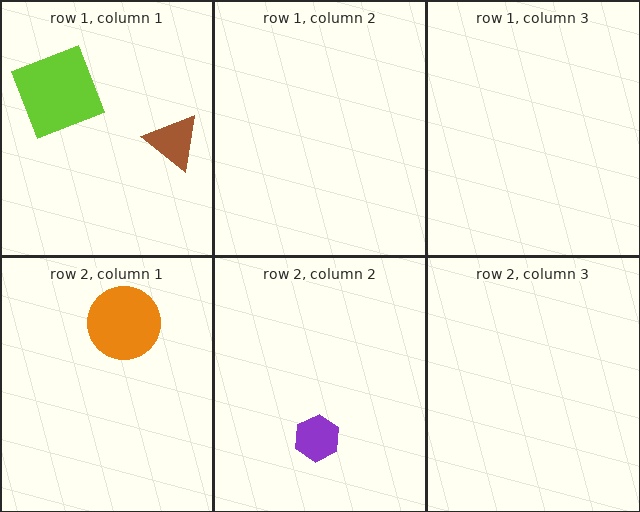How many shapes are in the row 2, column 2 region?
1.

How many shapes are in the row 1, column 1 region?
2.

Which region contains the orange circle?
The row 2, column 1 region.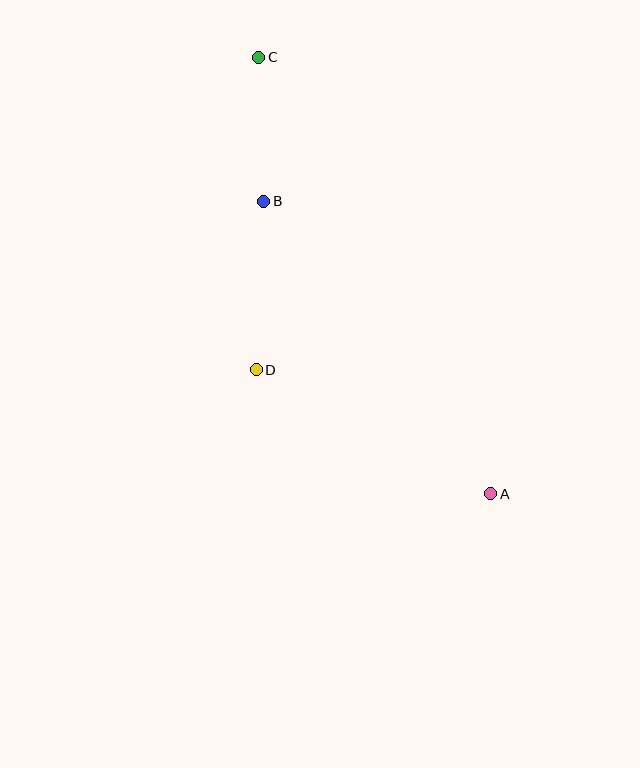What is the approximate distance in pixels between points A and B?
The distance between A and B is approximately 370 pixels.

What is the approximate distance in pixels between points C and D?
The distance between C and D is approximately 313 pixels.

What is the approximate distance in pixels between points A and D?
The distance between A and D is approximately 265 pixels.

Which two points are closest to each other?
Points B and C are closest to each other.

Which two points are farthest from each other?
Points A and C are farthest from each other.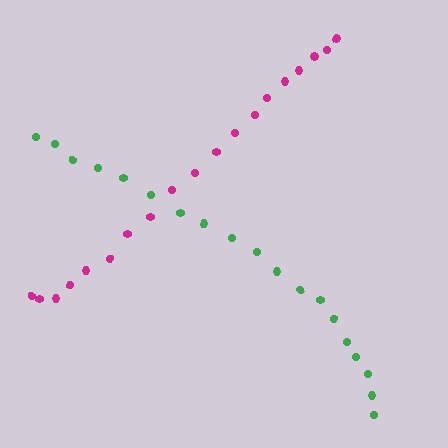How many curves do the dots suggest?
There are 2 distinct paths.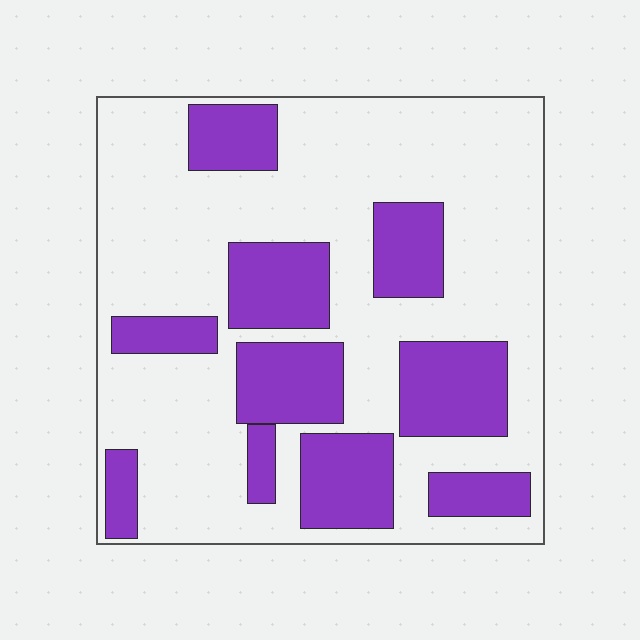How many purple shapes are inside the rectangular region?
10.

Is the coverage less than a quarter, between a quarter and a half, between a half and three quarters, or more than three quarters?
Between a quarter and a half.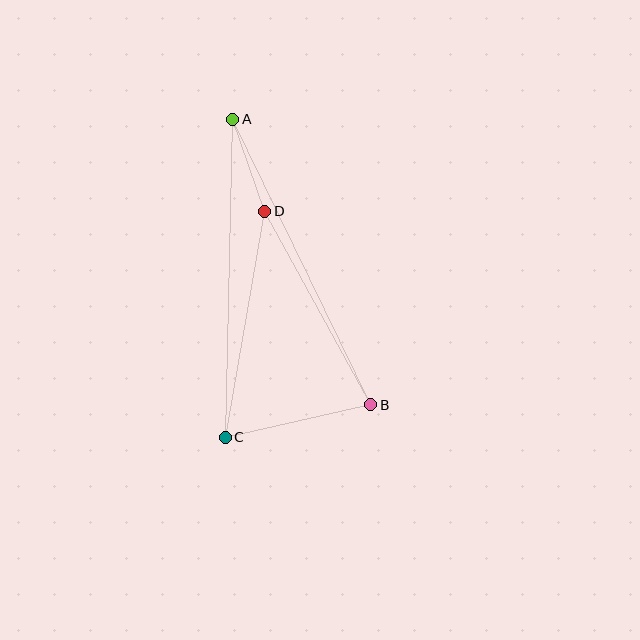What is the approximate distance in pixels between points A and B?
The distance between A and B is approximately 317 pixels.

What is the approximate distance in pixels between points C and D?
The distance between C and D is approximately 229 pixels.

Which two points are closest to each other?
Points A and D are closest to each other.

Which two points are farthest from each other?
Points A and C are farthest from each other.